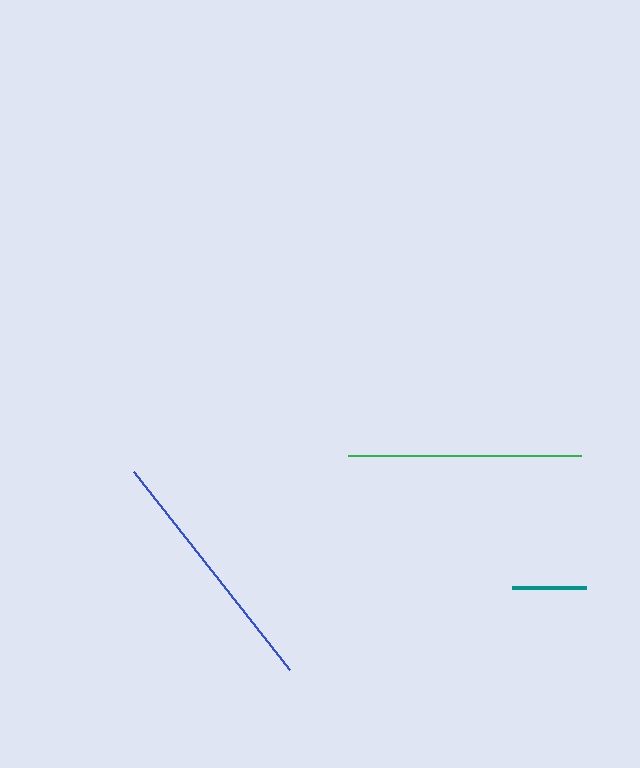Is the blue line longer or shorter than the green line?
The blue line is longer than the green line.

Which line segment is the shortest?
The teal line is the shortest at approximately 74 pixels.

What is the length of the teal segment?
The teal segment is approximately 74 pixels long.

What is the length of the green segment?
The green segment is approximately 234 pixels long.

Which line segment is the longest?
The blue line is the longest at approximately 252 pixels.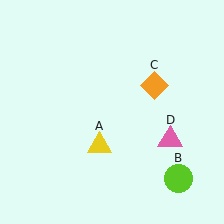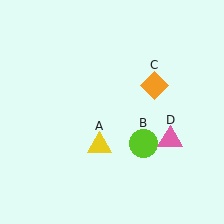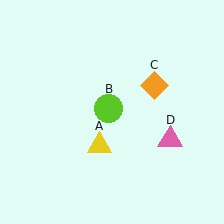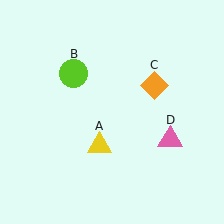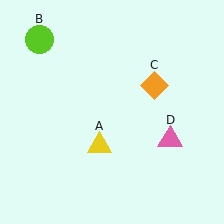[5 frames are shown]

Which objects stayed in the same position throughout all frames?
Yellow triangle (object A) and orange diamond (object C) and pink triangle (object D) remained stationary.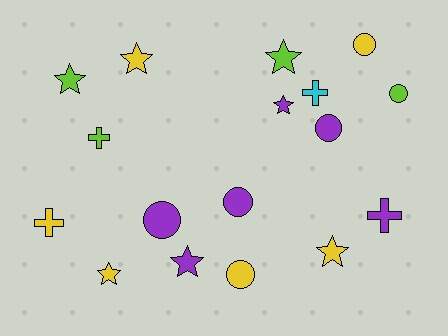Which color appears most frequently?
Purple, with 6 objects.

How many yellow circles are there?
There are 2 yellow circles.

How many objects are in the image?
There are 17 objects.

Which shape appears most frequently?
Star, with 7 objects.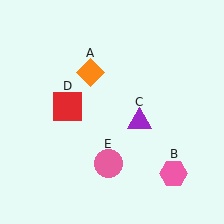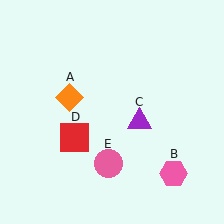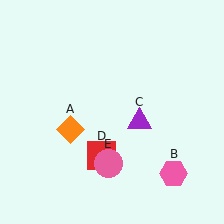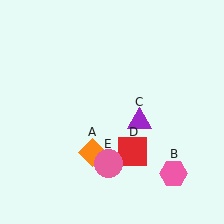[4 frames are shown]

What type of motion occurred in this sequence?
The orange diamond (object A), red square (object D) rotated counterclockwise around the center of the scene.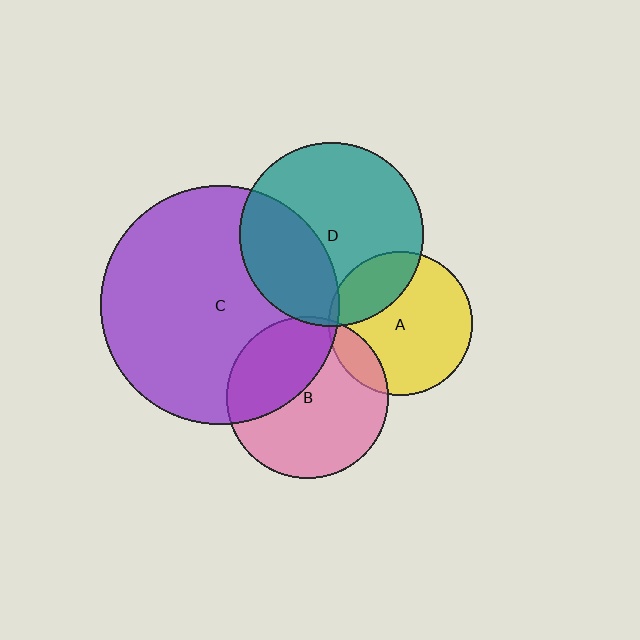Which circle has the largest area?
Circle C (purple).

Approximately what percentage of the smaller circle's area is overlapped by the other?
Approximately 5%.